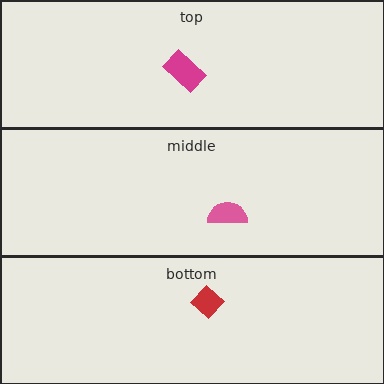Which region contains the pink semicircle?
The middle region.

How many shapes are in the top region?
1.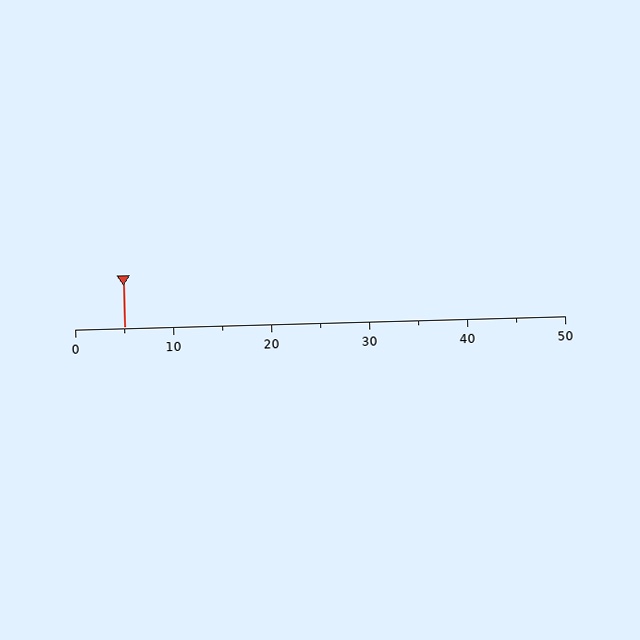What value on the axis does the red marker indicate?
The marker indicates approximately 5.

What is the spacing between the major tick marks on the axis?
The major ticks are spaced 10 apart.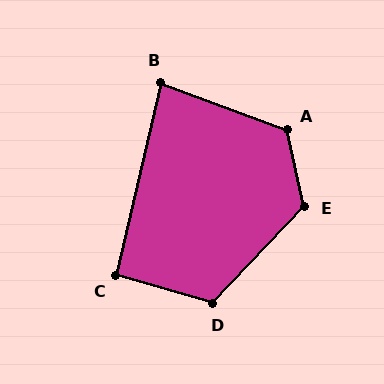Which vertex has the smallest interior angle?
B, at approximately 83 degrees.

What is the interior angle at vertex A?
Approximately 123 degrees (obtuse).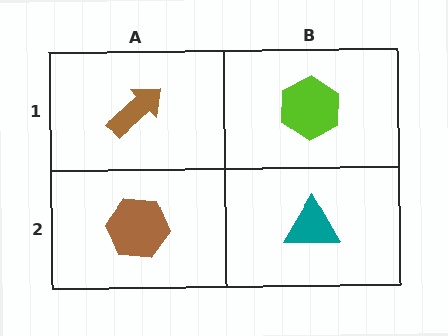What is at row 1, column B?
A lime hexagon.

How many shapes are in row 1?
2 shapes.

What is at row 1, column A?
A brown arrow.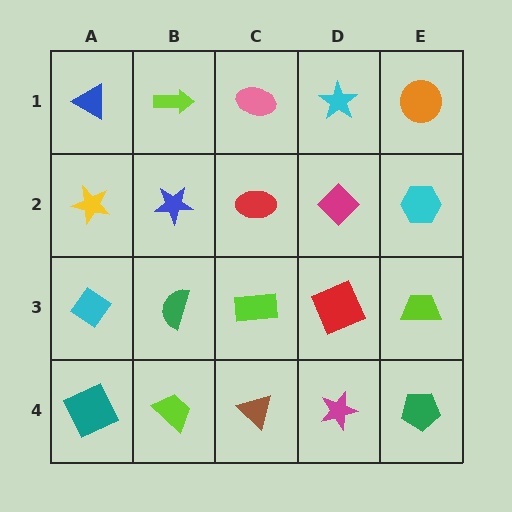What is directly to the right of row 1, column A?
A lime arrow.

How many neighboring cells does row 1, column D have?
3.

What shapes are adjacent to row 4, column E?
A lime trapezoid (row 3, column E), a magenta star (row 4, column D).